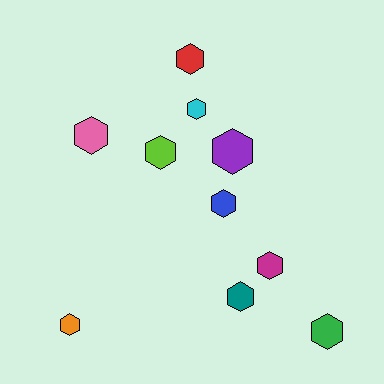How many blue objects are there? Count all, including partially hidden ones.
There is 1 blue object.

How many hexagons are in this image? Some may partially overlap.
There are 10 hexagons.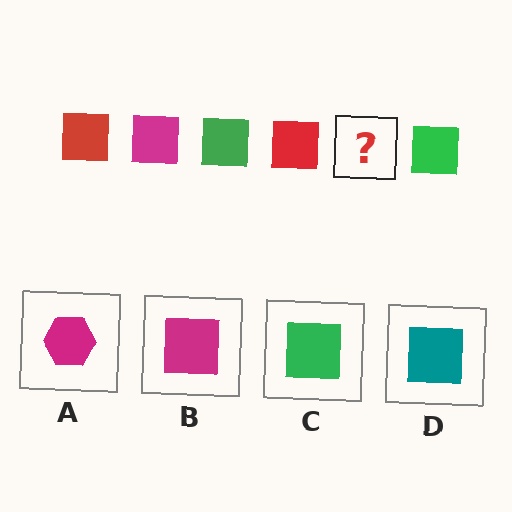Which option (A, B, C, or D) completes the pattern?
B.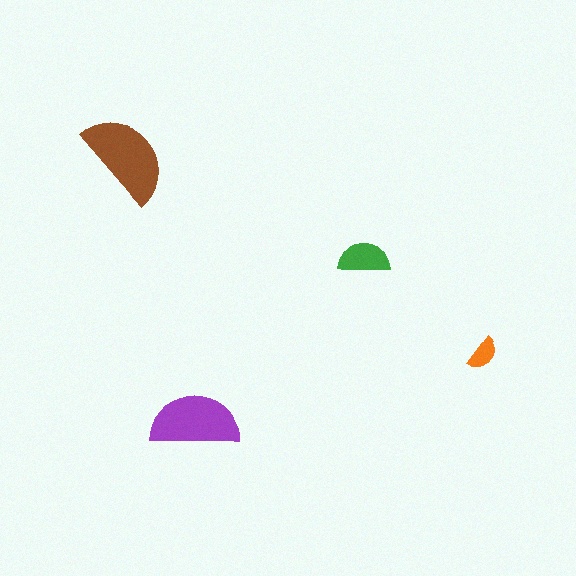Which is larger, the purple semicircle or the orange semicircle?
The purple one.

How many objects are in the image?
There are 4 objects in the image.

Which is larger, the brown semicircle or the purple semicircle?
The brown one.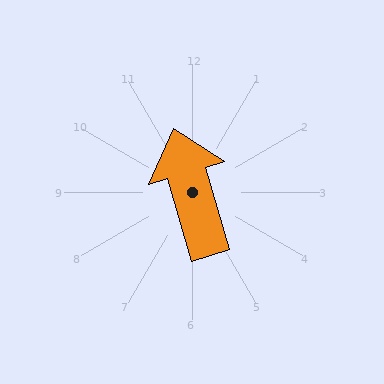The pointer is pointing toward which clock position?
Roughly 11 o'clock.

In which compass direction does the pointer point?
North.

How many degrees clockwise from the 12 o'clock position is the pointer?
Approximately 343 degrees.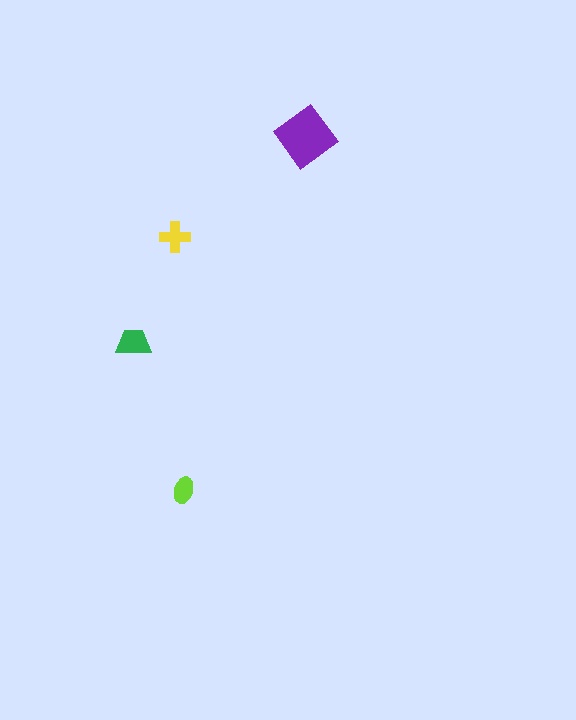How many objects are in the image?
There are 4 objects in the image.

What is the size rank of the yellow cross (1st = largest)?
3rd.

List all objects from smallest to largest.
The lime ellipse, the yellow cross, the green trapezoid, the purple diamond.